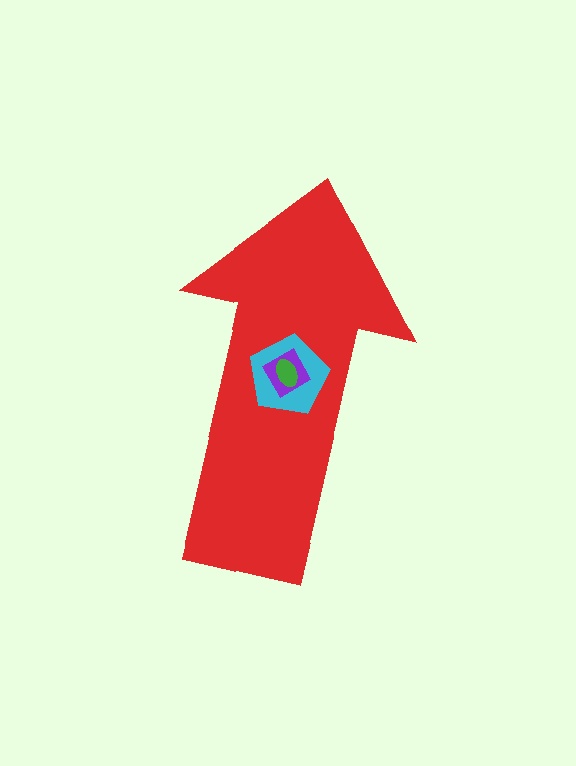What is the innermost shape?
The green ellipse.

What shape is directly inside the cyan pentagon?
The purple diamond.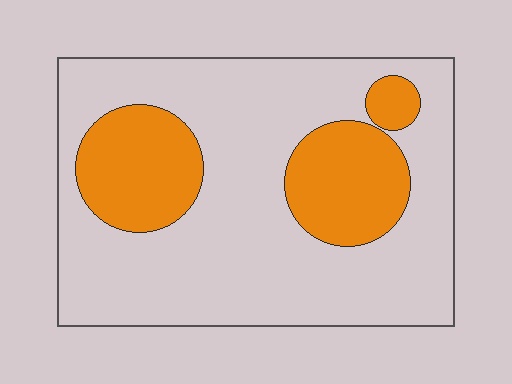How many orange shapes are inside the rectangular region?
3.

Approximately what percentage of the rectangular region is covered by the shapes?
Approximately 25%.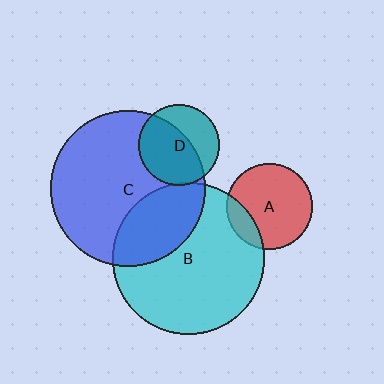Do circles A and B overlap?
Yes.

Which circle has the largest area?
Circle C (blue).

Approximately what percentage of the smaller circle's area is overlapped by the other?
Approximately 20%.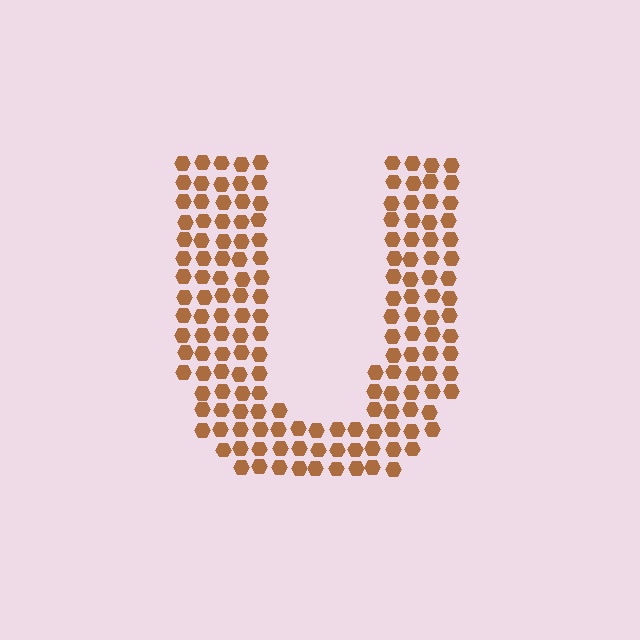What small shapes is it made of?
It is made of small hexagons.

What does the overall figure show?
The overall figure shows the letter U.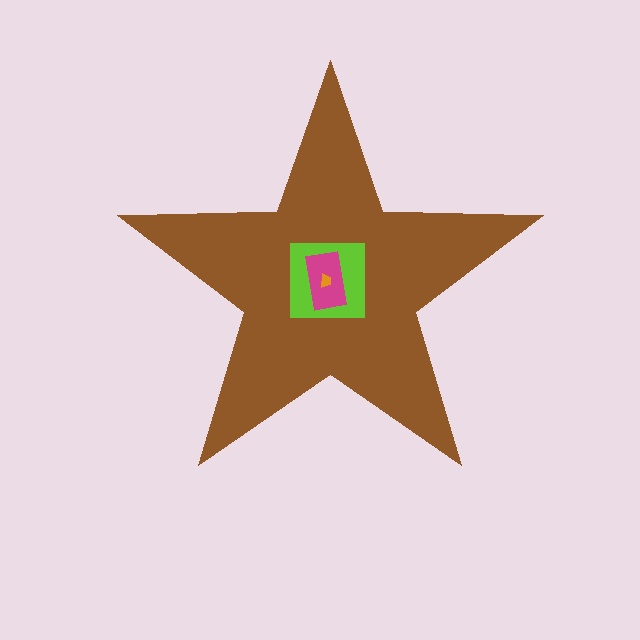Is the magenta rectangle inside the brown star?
Yes.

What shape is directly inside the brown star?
The lime square.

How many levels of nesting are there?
4.